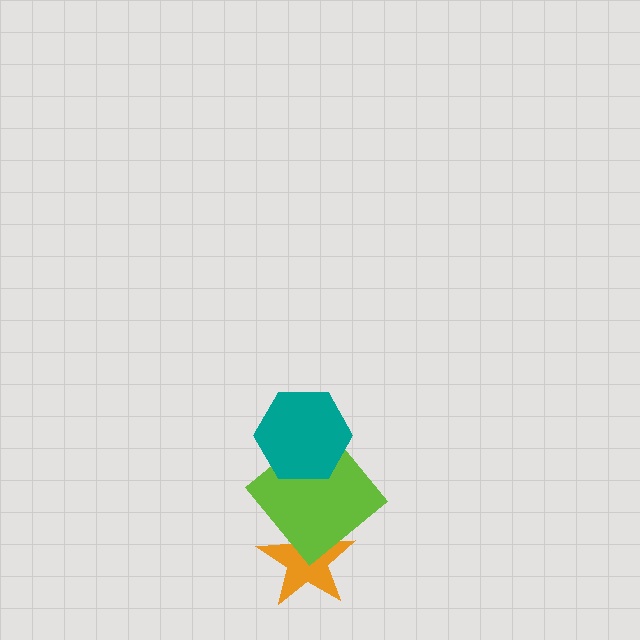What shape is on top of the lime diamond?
The teal hexagon is on top of the lime diamond.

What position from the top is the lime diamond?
The lime diamond is 2nd from the top.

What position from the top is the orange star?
The orange star is 3rd from the top.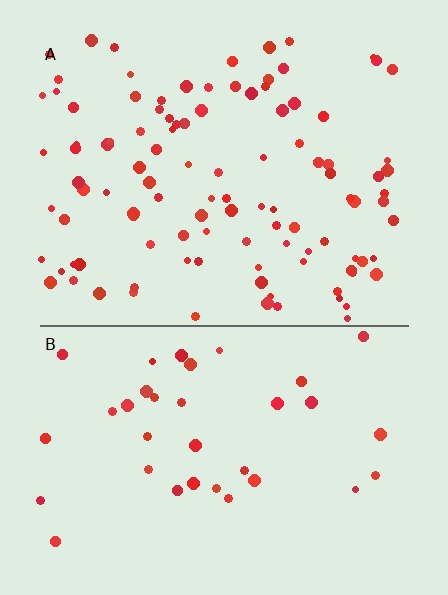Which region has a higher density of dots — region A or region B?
A (the top).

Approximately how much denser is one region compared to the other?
Approximately 3.0× — region A over region B.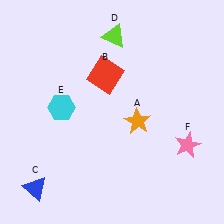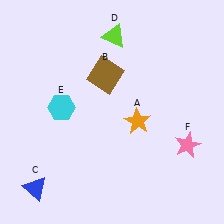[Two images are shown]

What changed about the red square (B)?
In Image 1, B is red. In Image 2, it changed to brown.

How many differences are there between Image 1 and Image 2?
There is 1 difference between the two images.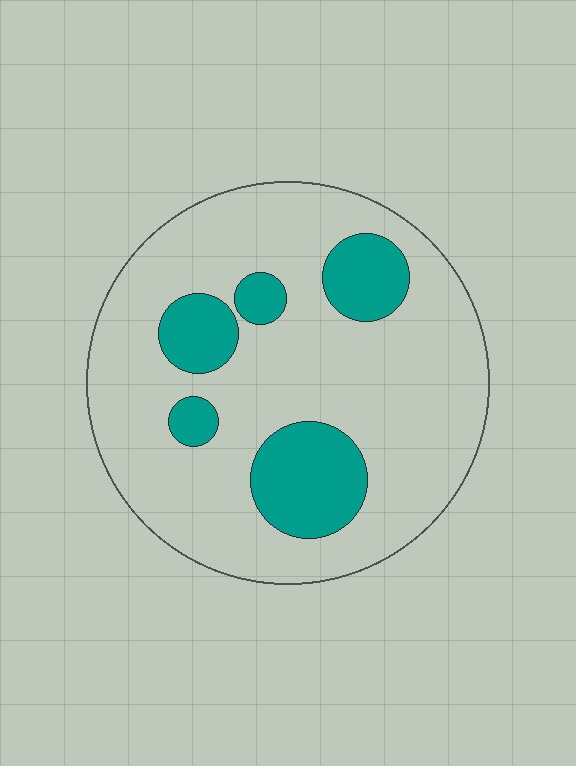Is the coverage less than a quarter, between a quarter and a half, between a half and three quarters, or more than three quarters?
Less than a quarter.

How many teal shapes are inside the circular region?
5.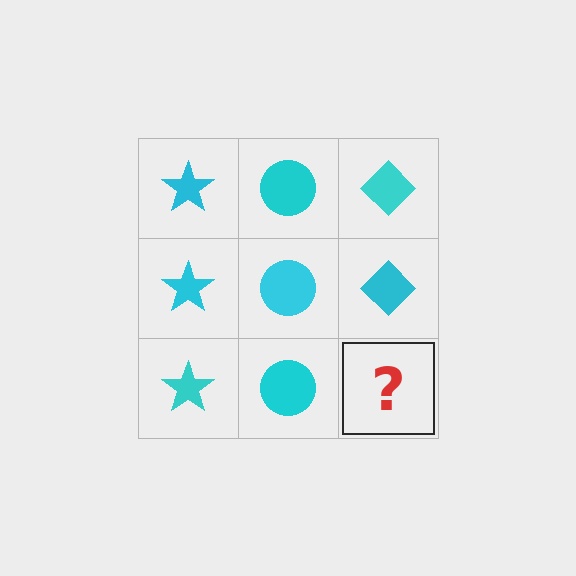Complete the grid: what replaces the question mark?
The question mark should be replaced with a cyan diamond.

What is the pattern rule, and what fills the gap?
The rule is that each column has a consistent shape. The gap should be filled with a cyan diamond.